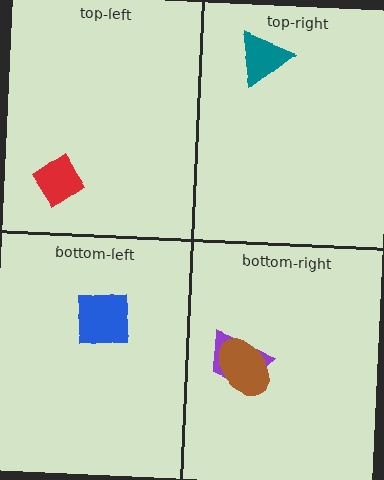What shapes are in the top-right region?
The teal triangle.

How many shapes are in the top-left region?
1.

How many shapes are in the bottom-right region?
2.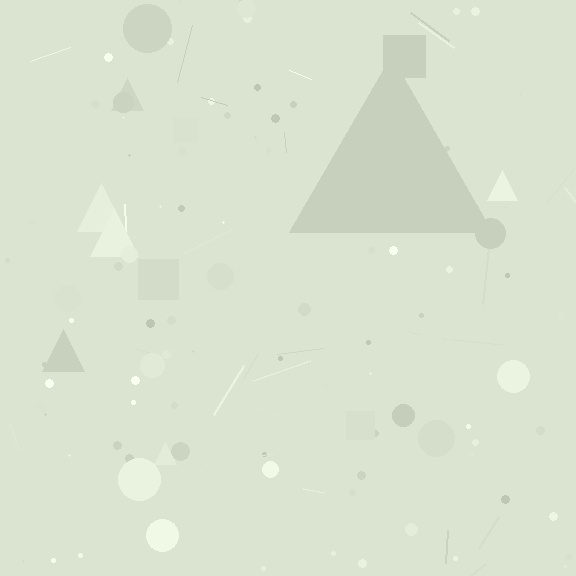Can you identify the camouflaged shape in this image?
The camouflaged shape is a triangle.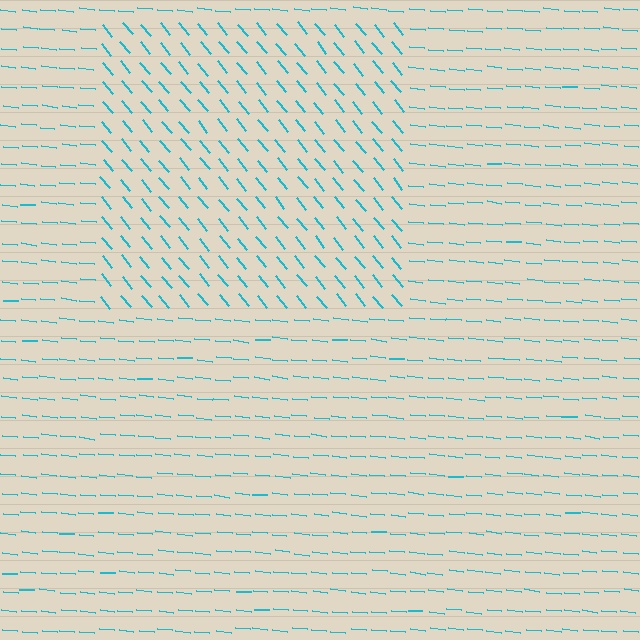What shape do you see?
I see a rectangle.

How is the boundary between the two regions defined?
The boundary is defined purely by a change in line orientation (approximately 45 degrees difference). All lines are the same color and thickness.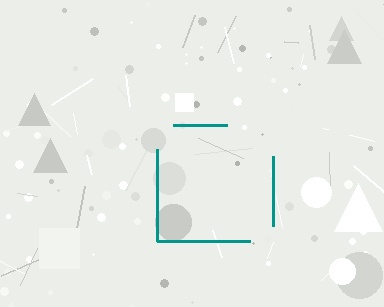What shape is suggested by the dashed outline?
The dashed outline suggests a square.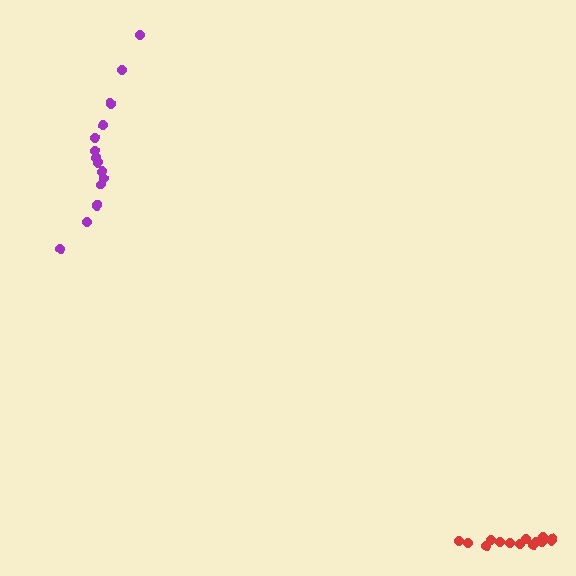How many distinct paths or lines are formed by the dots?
There are 2 distinct paths.